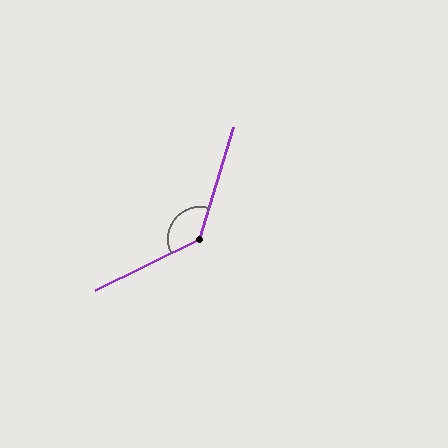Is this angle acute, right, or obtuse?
It is obtuse.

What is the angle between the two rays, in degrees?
Approximately 133 degrees.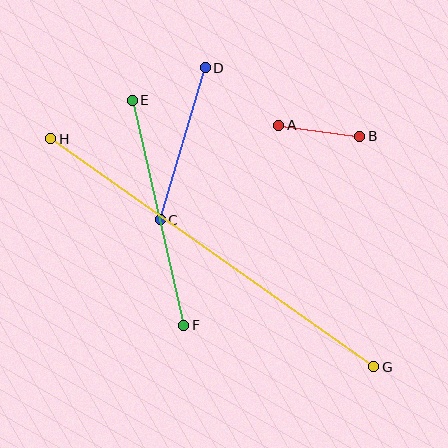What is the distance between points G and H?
The distance is approximately 395 pixels.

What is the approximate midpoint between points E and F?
The midpoint is at approximately (158, 213) pixels.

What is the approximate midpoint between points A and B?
The midpoint is at approximately (319, 131) pixels.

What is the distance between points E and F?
The distance is approximately 230 pixels.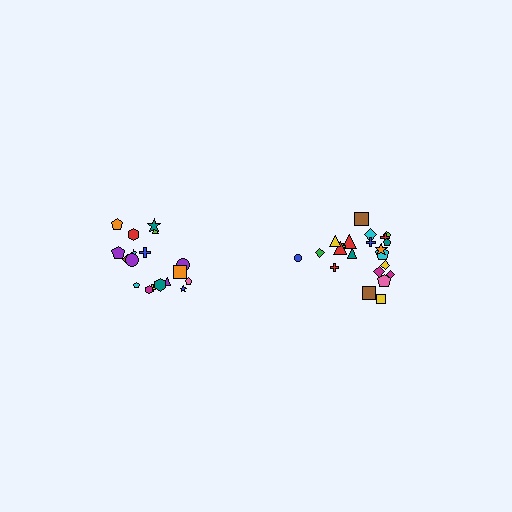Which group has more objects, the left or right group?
The right group.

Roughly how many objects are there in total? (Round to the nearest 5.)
Roughly 40 objects in total.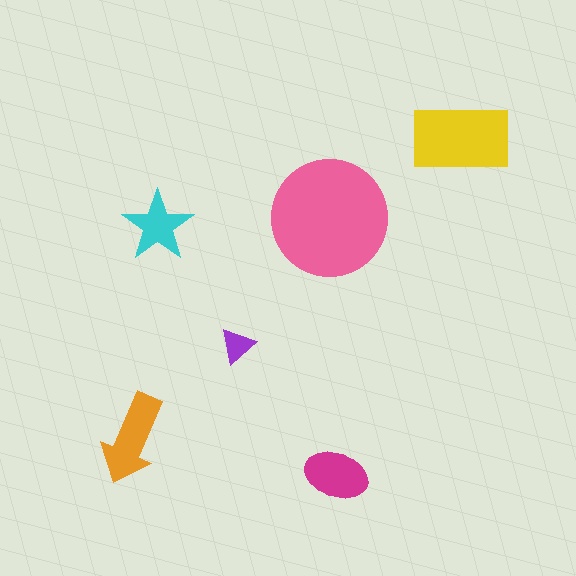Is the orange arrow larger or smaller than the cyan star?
Larger.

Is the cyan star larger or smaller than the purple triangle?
Larger.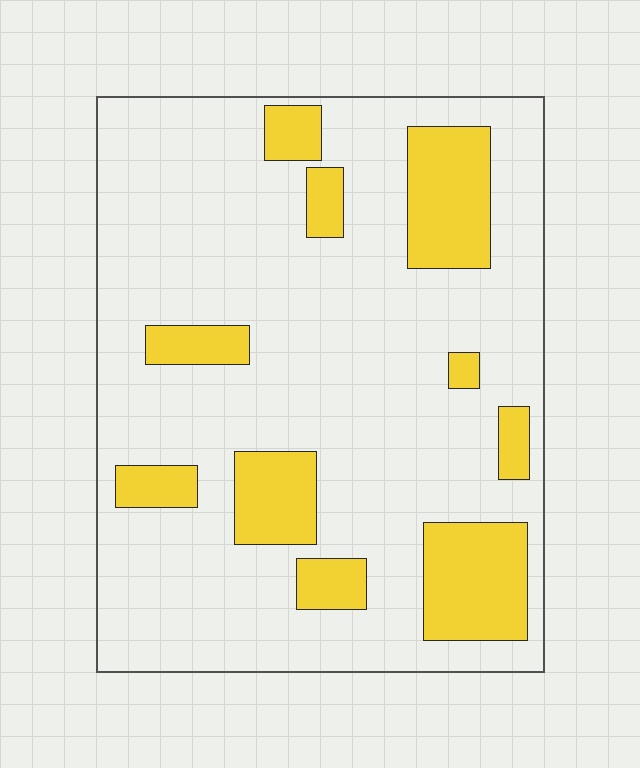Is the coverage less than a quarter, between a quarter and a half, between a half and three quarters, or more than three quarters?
Less than a quarter.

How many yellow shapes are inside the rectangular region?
10.